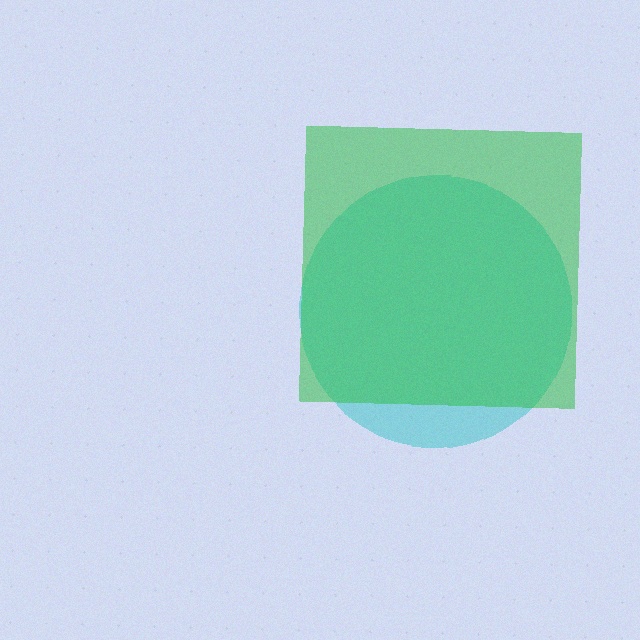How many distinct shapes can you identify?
There are 2 distinct shapes: a cyan circle, a green square.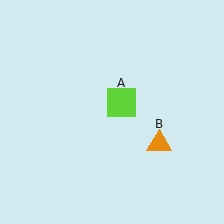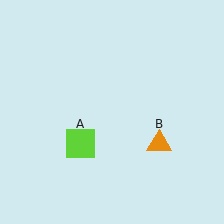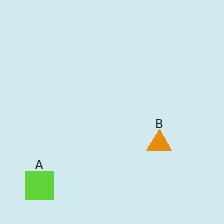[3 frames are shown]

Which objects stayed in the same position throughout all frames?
Orange triangle (object B) remained stationary.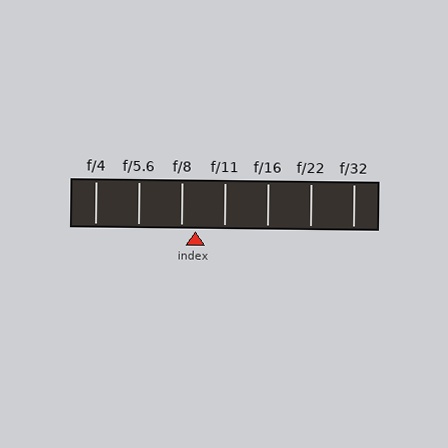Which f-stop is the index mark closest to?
The index mark is closest to f/8.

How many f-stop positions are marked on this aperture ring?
There are 7 f-stop positions marked.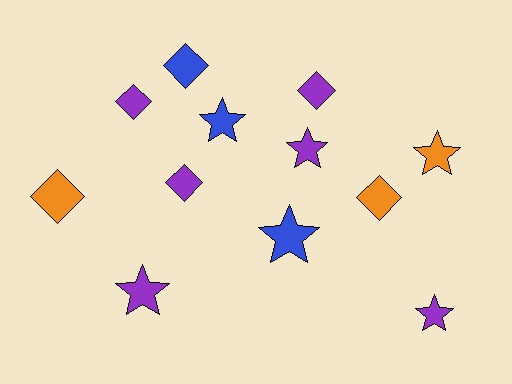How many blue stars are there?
There are 2 blue stars.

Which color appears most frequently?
Purple, with 6 objects.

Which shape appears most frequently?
Star, with 6 objects.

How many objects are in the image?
There are 12 objects.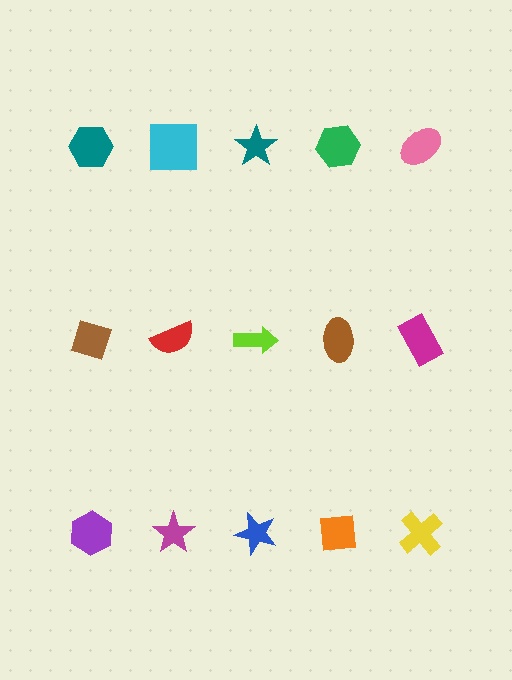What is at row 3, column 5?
A yellow cross.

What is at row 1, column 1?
A teal hexagon.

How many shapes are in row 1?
5 shapes.